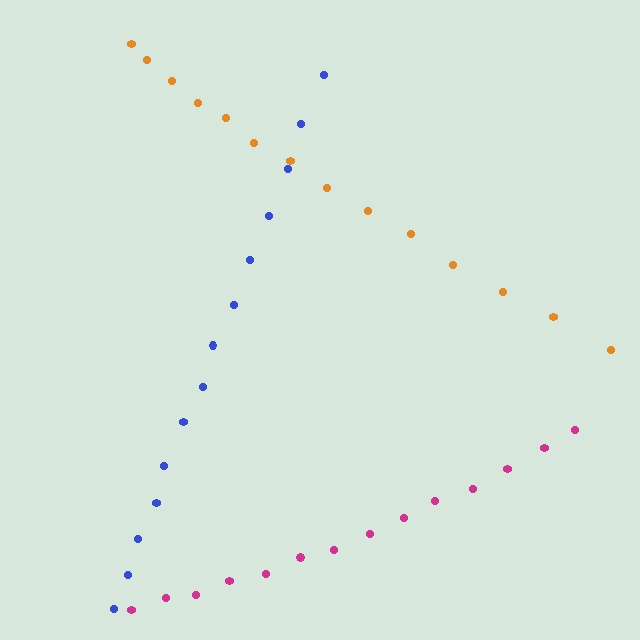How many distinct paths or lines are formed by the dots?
There are 3 distinct paths.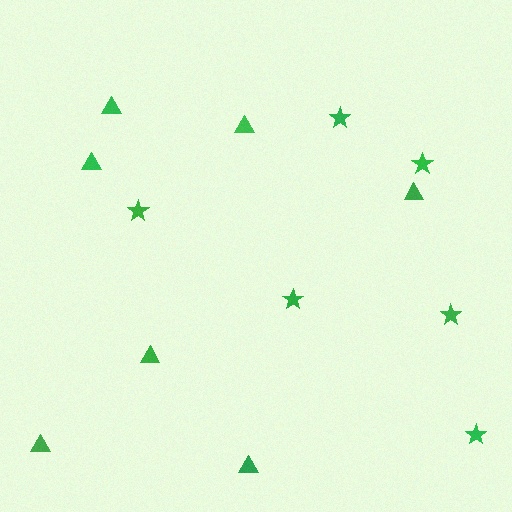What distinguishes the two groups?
There are 2 groups: one group of triangles (7) and one group of stars (6).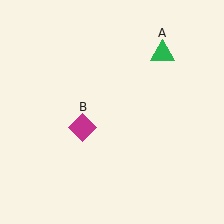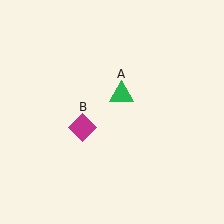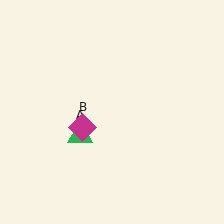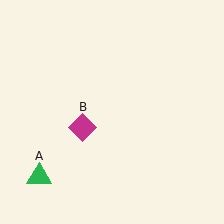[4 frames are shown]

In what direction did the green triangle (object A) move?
The green triangle (object A) moved down and to the left.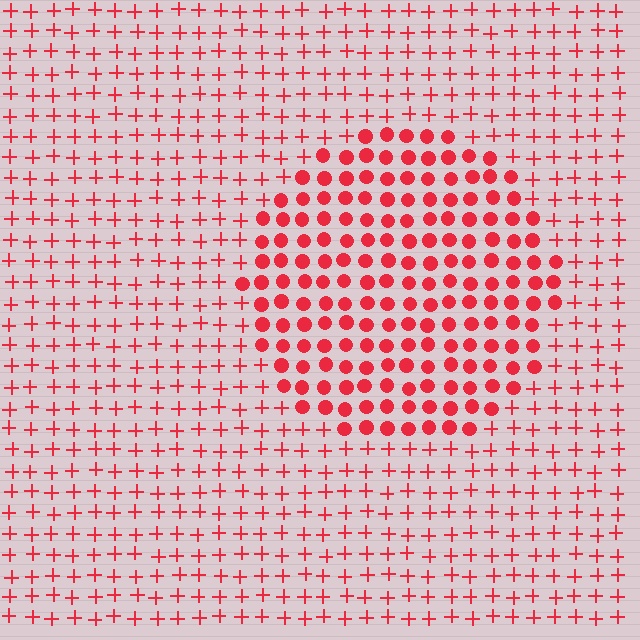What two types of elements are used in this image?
The image uses circles inside the circle region and plus signs outside it.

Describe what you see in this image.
The image is filled with small red elements arranged in a uniform grid. A circle-shaped region contains circles, while the surrounding area contains plus signs. The boundary is defined purely by the change in element shape.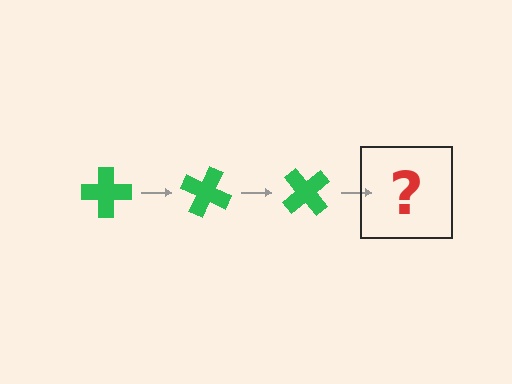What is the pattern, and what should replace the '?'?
The pattern is that the cross rotates 25 degrees each step. The '?' should be a green cross rotated 75 degrees.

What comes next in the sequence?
The next element should be a green cross rotated 75 degrees.